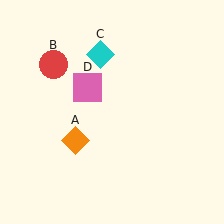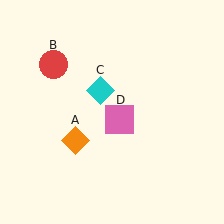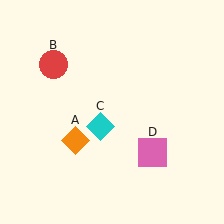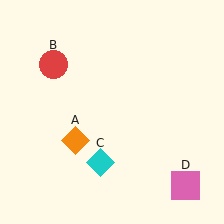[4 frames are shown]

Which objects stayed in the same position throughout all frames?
Orange diamond (object A) and red circle (object B) remained stationary.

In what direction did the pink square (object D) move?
The pink square (object D) moved down and to the right.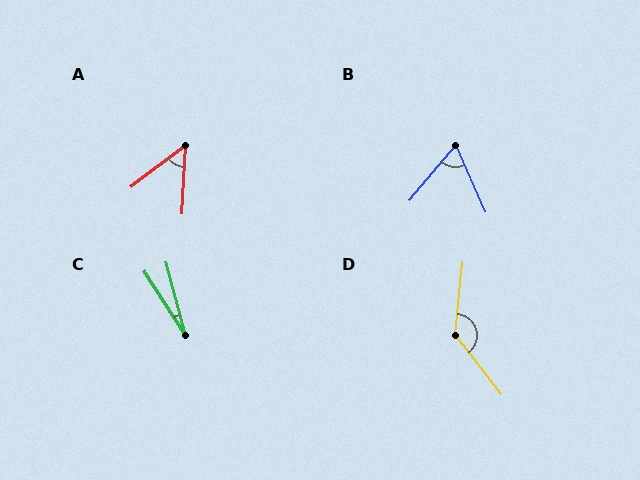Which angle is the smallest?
C, at approximately 18 degrees.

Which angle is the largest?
D, at approximately 136 degrees.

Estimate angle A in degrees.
Approximately 50 degrees.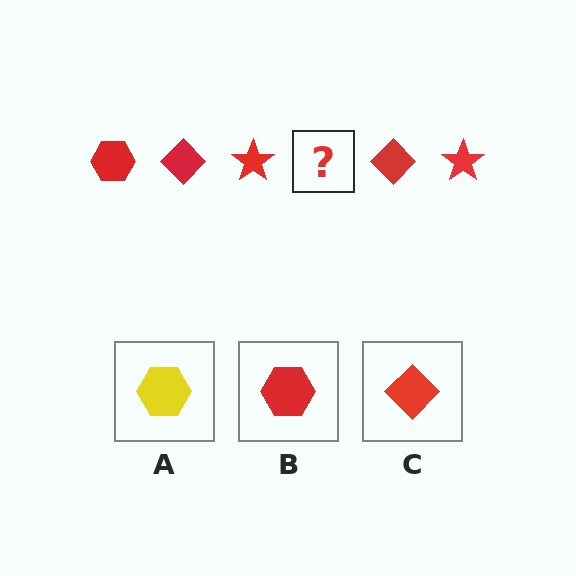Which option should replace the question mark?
Option B.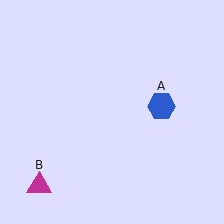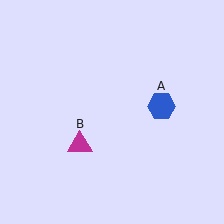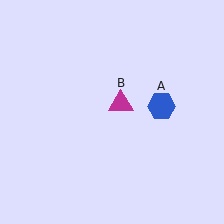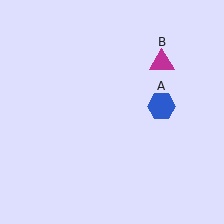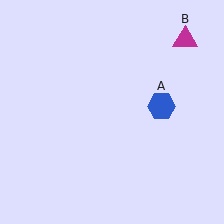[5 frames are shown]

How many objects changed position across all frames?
1 object changed position: magenta triangle (object B).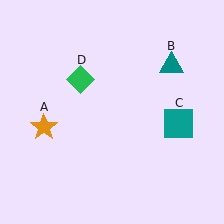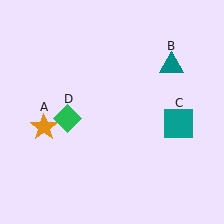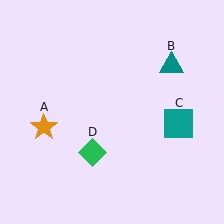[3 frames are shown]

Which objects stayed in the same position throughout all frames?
Orange star (object A) and teal triangle (object B) and teal square (object C) remained stationary.